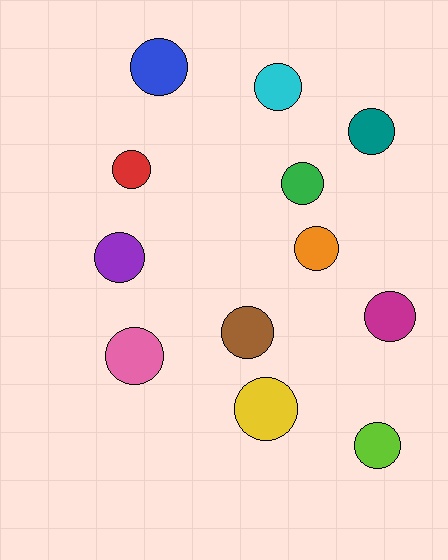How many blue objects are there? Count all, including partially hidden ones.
There is 1 blue object.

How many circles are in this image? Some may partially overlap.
There are 12 circles.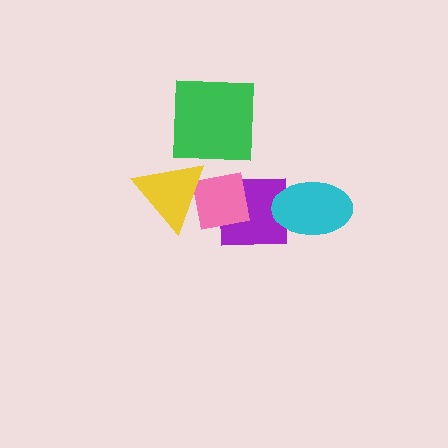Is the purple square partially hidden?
Yes, it is partially covered by another shape.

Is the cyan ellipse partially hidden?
No, no other shape covers it.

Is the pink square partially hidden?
Yes, it is partially covered by another shape.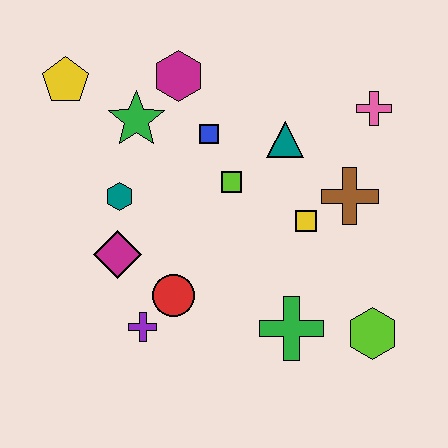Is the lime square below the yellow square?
No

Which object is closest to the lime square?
The blue square is closest to the lime square.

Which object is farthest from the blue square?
The lime hexagon is farthest from the blue square.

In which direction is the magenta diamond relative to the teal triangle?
The magenta diamond is to the left of the teal triangle.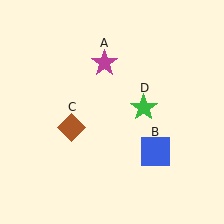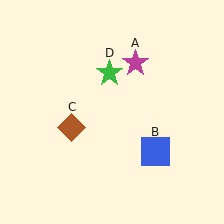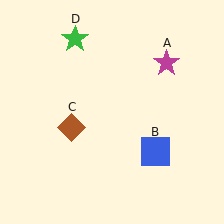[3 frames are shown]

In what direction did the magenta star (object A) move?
The magenta star (object A) moved right.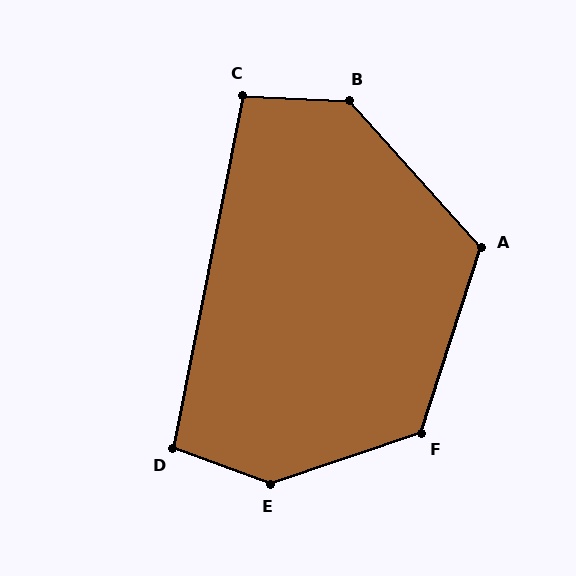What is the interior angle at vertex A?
Approximately 120 degrees (obtuse).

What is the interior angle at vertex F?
Approximately 127 degrees (obtuse).